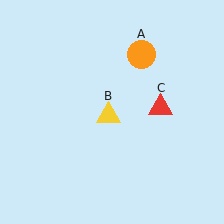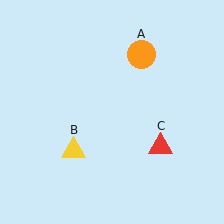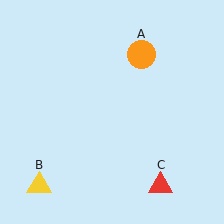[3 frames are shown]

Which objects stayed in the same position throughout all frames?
Orange circle (object A) remained stationary.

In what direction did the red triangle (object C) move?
The red triangle (object C) moved down.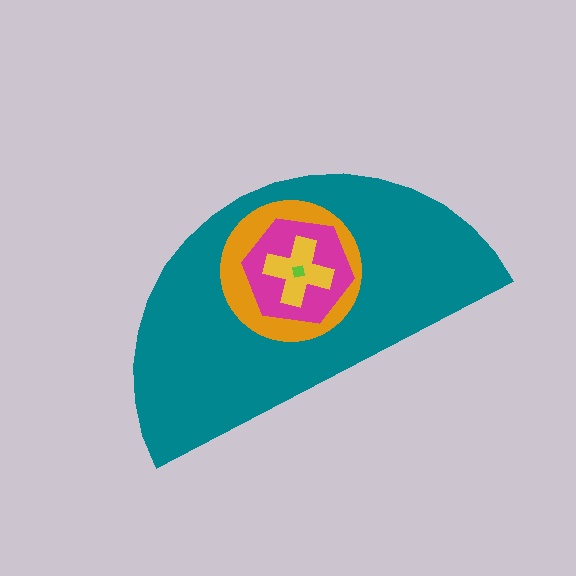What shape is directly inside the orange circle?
The magenta hexagon.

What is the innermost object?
The lime square.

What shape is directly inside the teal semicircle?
The orange circle.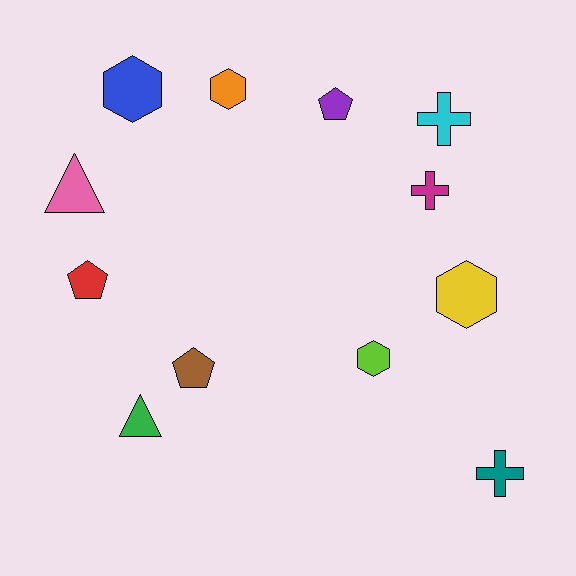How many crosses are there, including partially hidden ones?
There are 3 crosses.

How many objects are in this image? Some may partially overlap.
There are 12 objects.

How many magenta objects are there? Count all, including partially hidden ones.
There is 1 magenta object.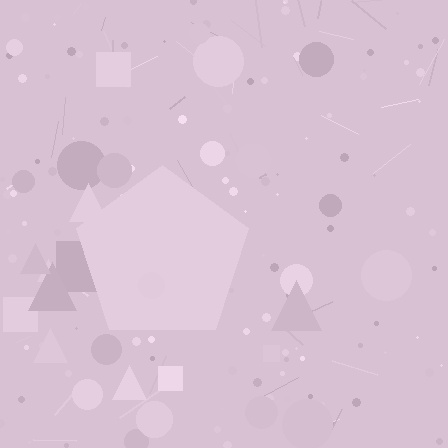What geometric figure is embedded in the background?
A pentagon is embedded in the background.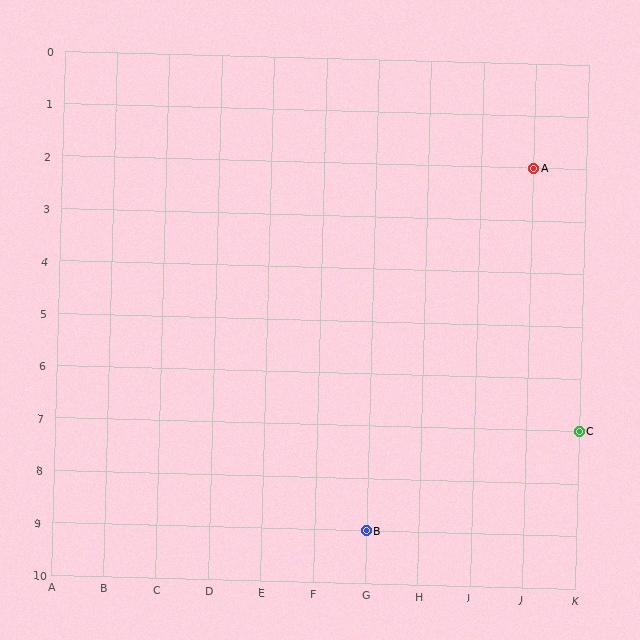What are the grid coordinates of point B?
Point B is at grid coordinates (G, 9).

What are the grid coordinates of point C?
Point C is at grid coordinates (K, 7).